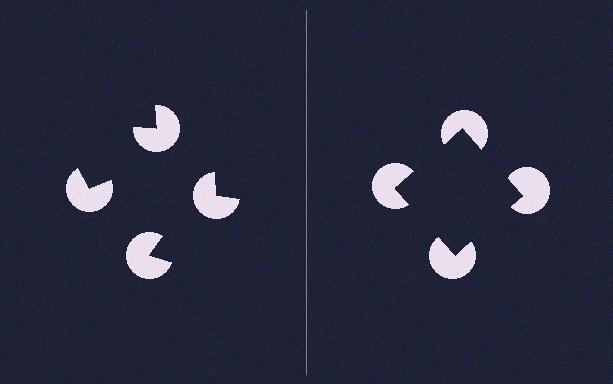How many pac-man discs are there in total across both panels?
8 — 4 on each side.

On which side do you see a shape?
An illusory square appears on the right side. On the left side the wedge cuts are rotated, so no coherent shape forms.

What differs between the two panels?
The pac-man discs are positioned identically on both sides; only the wedge orientations differ. On the right they align to a square; on the left they are misaligned.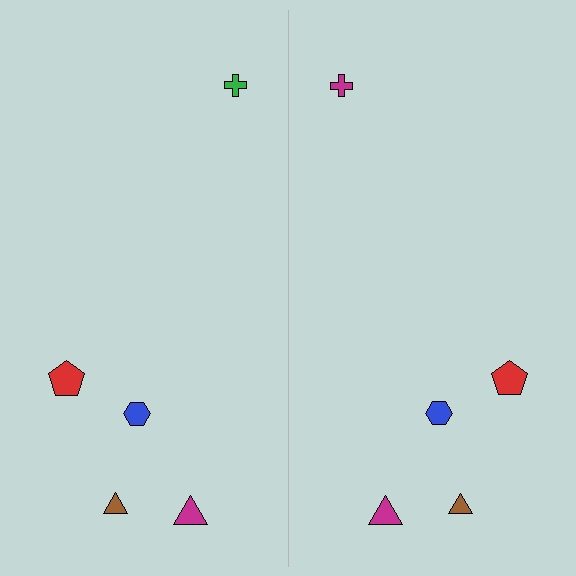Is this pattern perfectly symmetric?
No, the pattern is not perfectly symmetric. The magenta cross on the right side breaks the symmetry — its mirror counterpart is green.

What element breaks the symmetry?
The magenta cross on the right side breaks the symmetry — its mirror counterpart is green.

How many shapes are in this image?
There are 10 shapes in this image.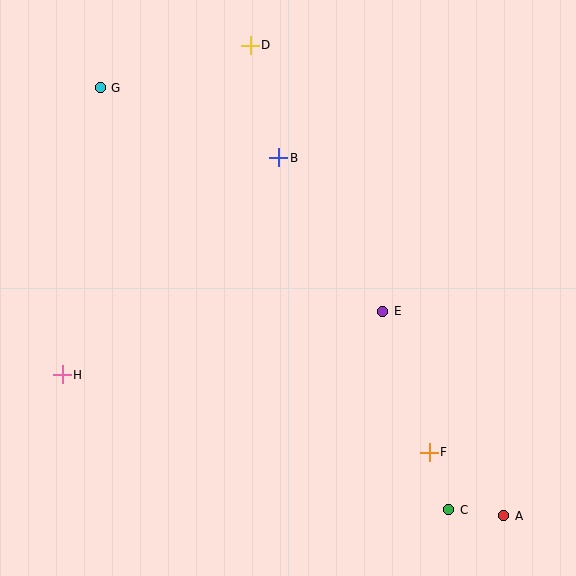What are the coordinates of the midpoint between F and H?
The midpoint between F and H is at (246, 413).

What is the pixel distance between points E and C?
The distance between E and C is 209 pixels.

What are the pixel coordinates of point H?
Point H is at (62, 375).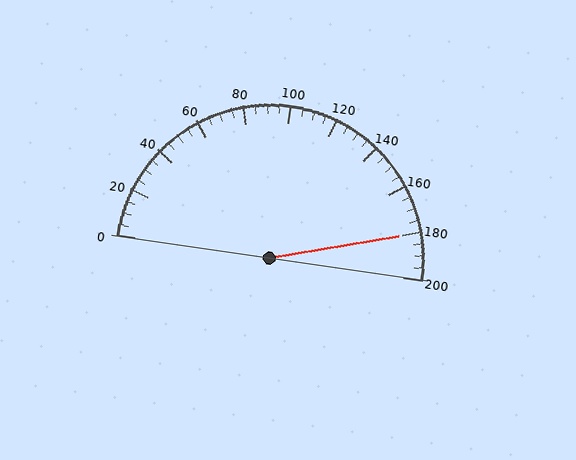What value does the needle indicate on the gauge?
The needle indicates approximately 180.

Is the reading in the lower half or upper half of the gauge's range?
The reading is in the upper half of the range (0 to 200).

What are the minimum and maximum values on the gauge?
The gauge ranges from 0 to 200.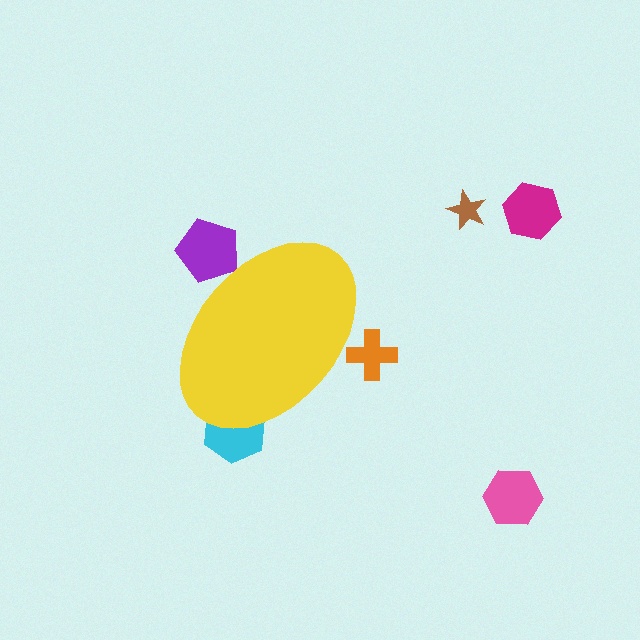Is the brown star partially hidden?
No, the brown star is fully visible.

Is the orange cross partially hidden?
Yes, the orange cross is partially hidden behind the yellow ellipse.